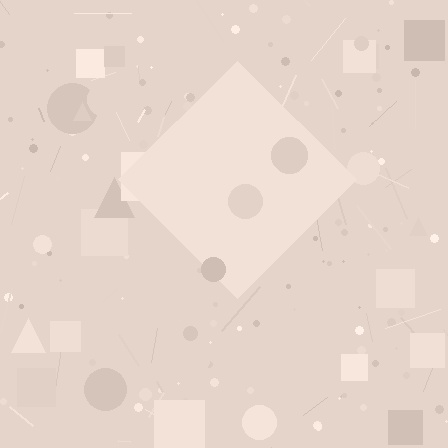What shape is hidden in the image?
A diamond is hidden in the image.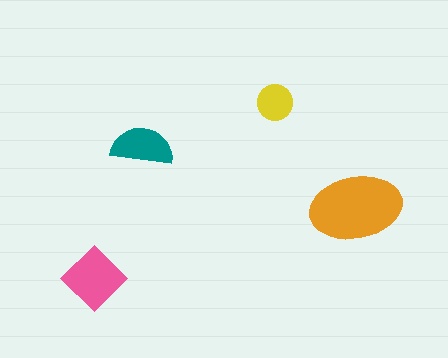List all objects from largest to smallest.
The orange ellipse, the pink diamond, the teal semicircle, the yellow circle.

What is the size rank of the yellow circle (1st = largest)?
4th.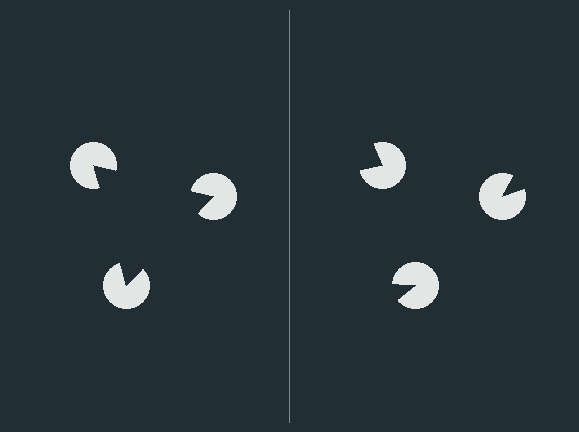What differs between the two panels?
The pac-man discs are positioned identically on both sides; only the wedge orientations differ. On the left they align to a triangle; on the right they are misaligned.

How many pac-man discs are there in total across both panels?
6 — 3 on each side.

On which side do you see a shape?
An illusory triangle appears on the left side. On the right side the wedge cuts are rotated, so no coherent shape forms.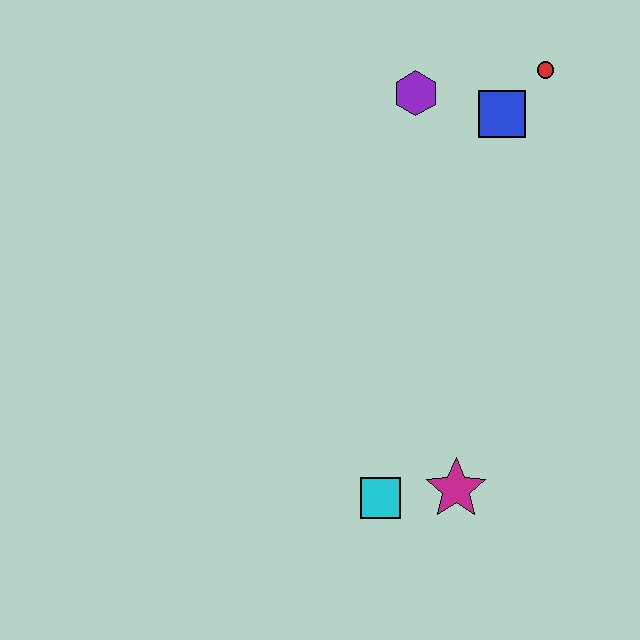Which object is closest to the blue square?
The red circle is closest to the blue square.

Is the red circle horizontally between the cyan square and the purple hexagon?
No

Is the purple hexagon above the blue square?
Yes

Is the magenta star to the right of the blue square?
No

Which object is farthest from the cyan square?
The red circle is farthest from the cyan square.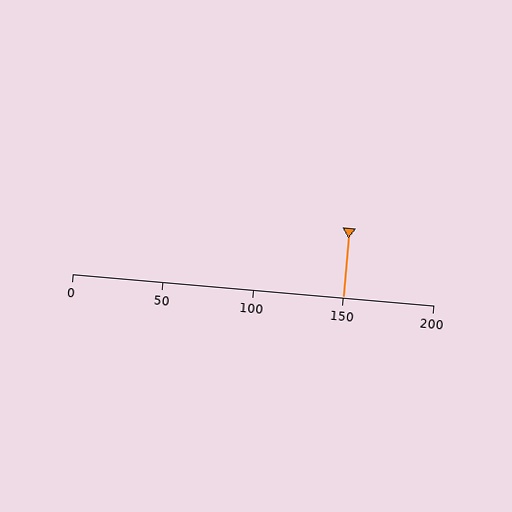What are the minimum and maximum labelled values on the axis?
The axis runs from 0 to 200.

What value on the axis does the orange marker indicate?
The marker indicates approximately 150.